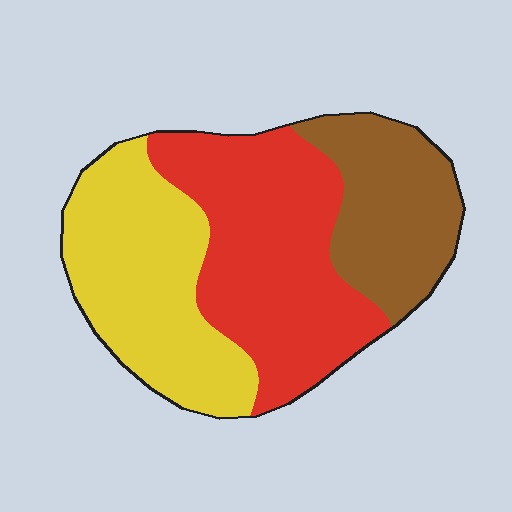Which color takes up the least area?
Brown, at roughly 25%.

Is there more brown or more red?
Red.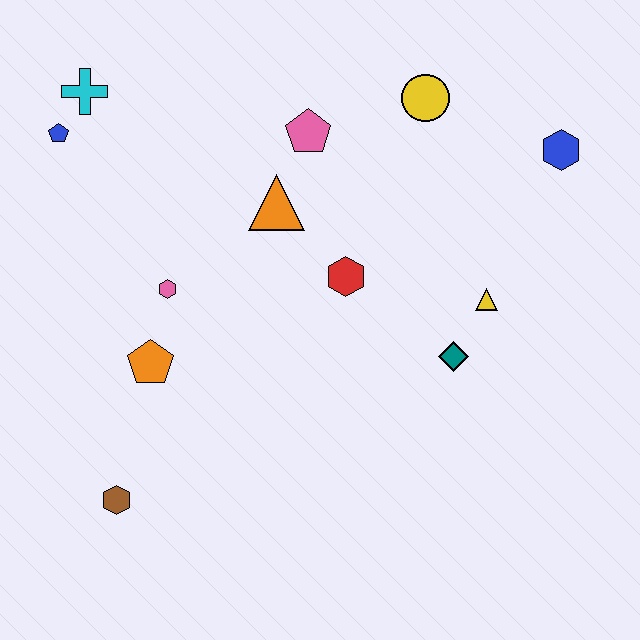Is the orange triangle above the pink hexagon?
Yes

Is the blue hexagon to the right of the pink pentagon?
Yes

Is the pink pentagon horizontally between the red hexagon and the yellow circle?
No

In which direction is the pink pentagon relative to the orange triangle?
The pink pentagon is above the orange triangle.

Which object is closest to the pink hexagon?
The orange pentagon is closest to the pink hexagon.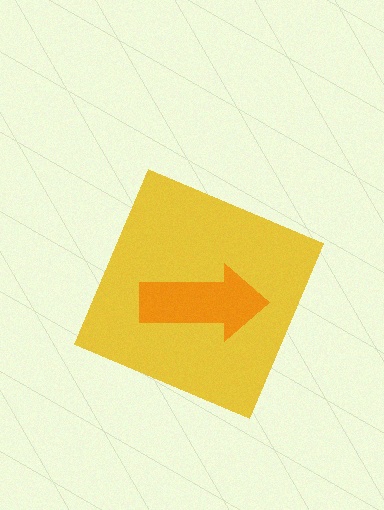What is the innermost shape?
The orange arrow.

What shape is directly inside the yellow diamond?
The orange arrow.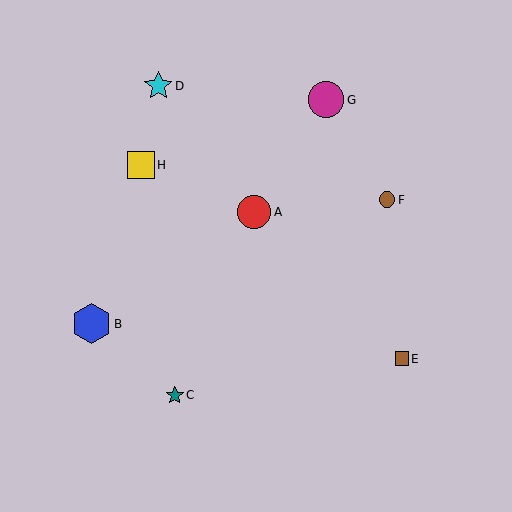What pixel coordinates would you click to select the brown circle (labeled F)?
Click at (387, 200) to select the brown circle F.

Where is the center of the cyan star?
The center of the cyan star is at (158, 86).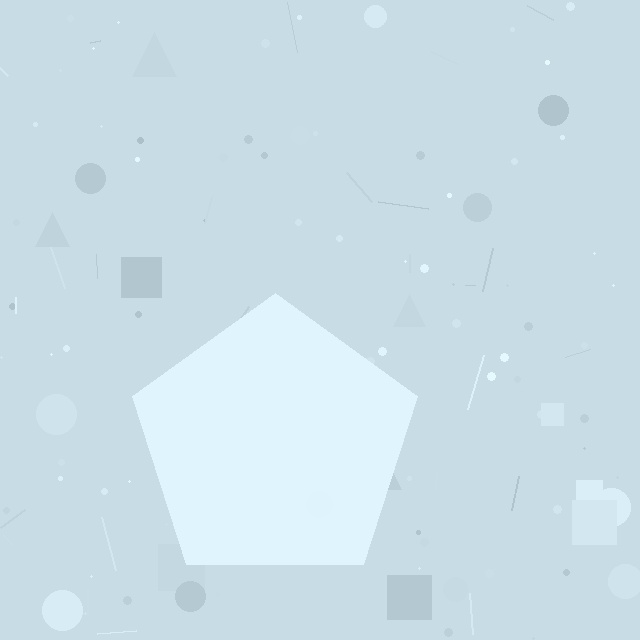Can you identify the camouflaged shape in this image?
The camouflaged shape is a pentagon.